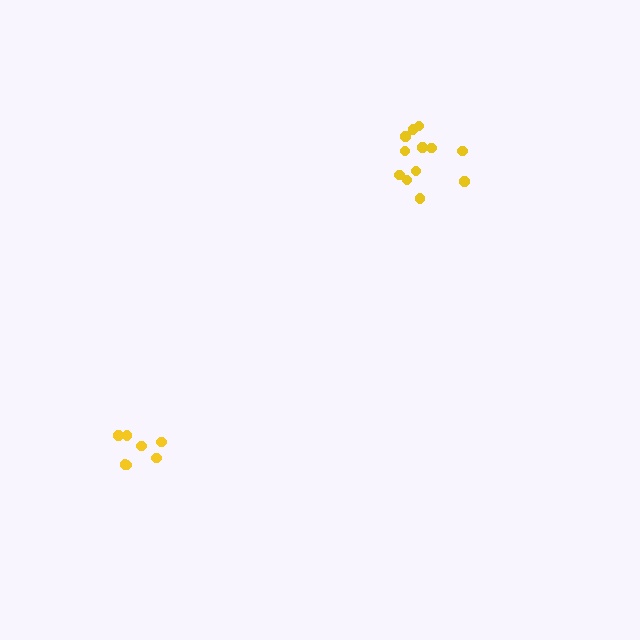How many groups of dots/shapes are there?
There are 2 groups.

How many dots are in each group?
Group 1: 12 dots, Group 2: 7 dots (19 total).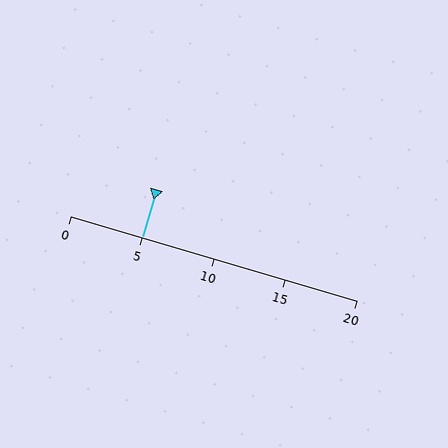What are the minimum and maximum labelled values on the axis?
The axis runs from 0 to 20.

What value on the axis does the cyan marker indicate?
The marker indicates approximately 5.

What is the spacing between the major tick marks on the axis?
The major ticks are spaced 5 apart.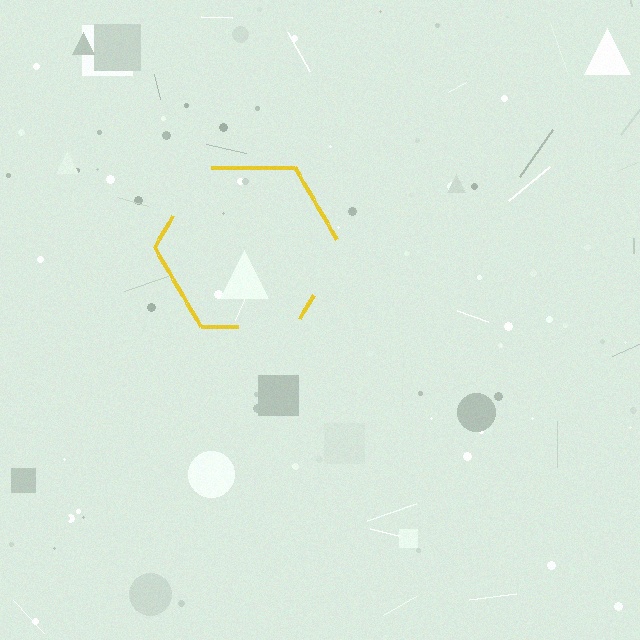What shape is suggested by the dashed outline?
The dashed outline suggests a hexagon.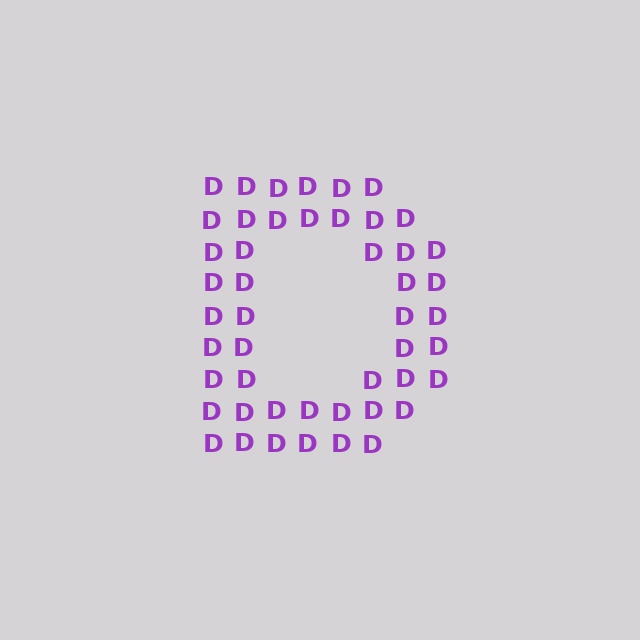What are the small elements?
The small elements are letter D's.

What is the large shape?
The large shape is the letter D.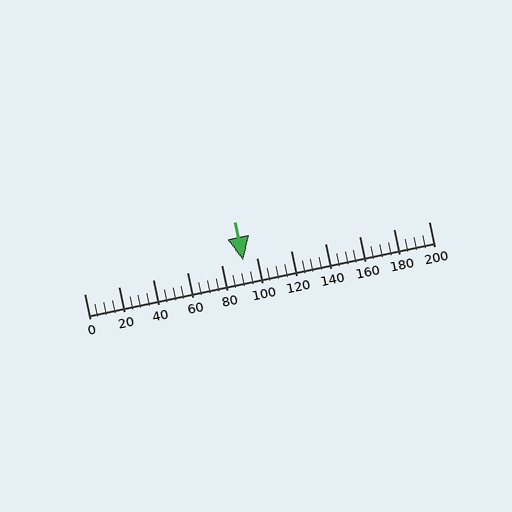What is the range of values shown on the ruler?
The ruler shows values from 0 to 200.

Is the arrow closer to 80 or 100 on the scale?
The arrow is closer to 100.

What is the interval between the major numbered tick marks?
The major tick marks are spaced 20 units apart.